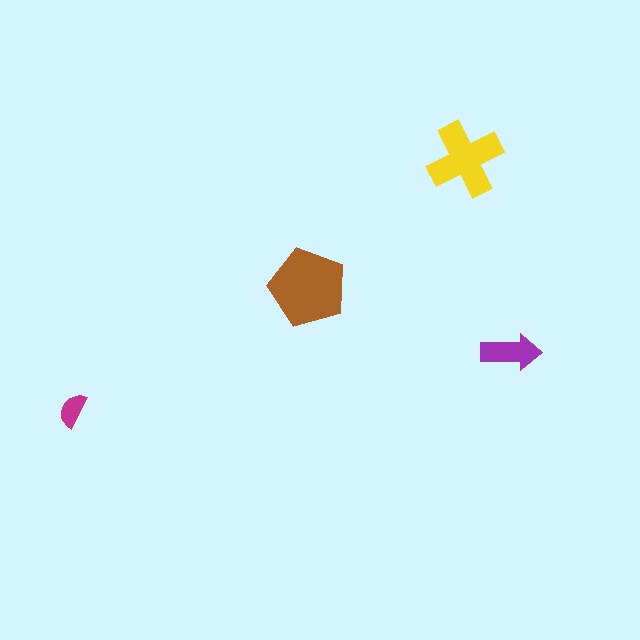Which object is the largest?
The brown pentagon.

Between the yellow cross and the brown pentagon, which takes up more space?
The brown pentagon.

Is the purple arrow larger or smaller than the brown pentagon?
Smaller.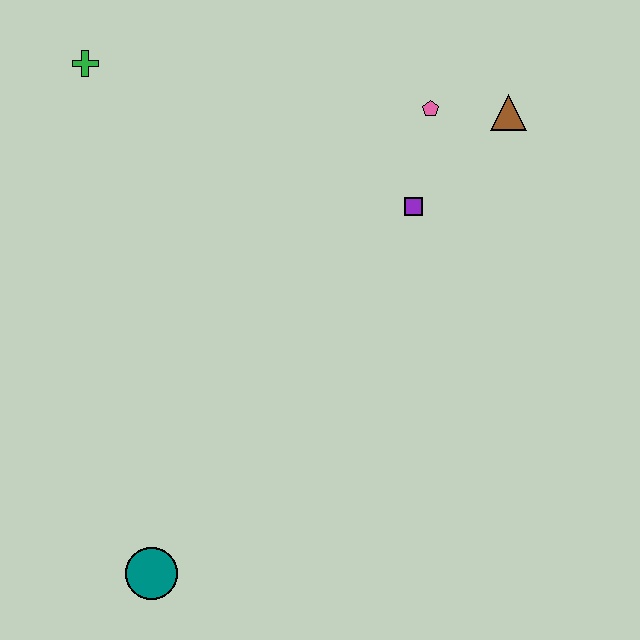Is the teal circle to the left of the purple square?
Yes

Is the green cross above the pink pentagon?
Yes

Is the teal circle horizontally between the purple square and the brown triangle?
No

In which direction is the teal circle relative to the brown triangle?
The teal circle is below the brown triangle.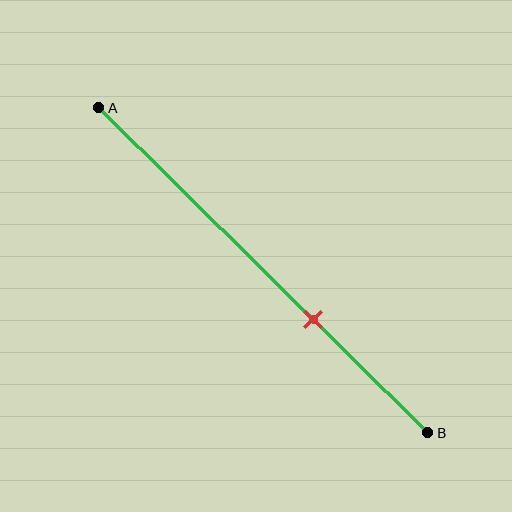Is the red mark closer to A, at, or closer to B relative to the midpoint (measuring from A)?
The red mark is closer to point B than the midpoint of segment AB.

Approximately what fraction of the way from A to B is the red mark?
The red mark is approximately 65% of the way from A to B.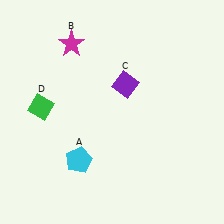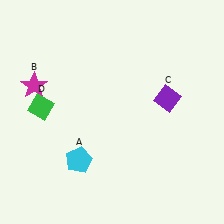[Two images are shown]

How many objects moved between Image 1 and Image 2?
2 objects moved between the two images.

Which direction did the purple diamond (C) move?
The purple diamond (C) moved right.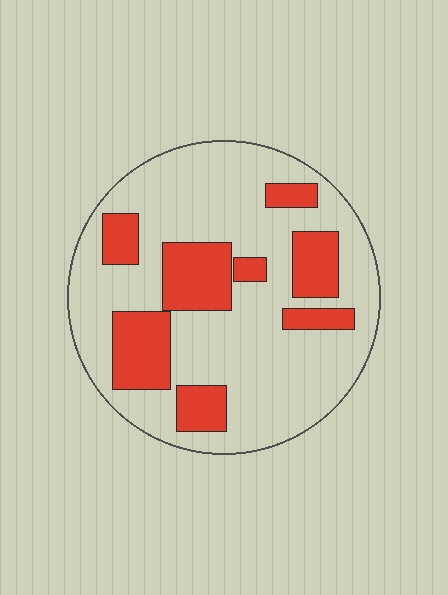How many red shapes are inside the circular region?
8.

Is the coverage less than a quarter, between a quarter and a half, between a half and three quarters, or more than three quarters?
Between a quarter and a half.